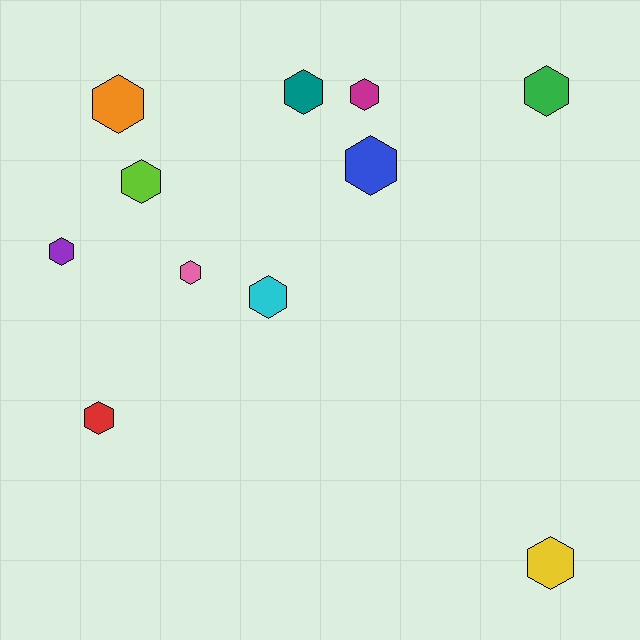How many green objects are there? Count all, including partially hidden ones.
There is 1 green object.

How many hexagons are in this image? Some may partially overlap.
There are 11 hexagons.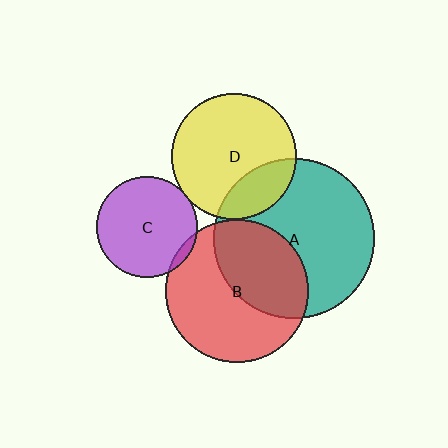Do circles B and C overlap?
Yes.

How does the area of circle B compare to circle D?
Approximately 1.3 times.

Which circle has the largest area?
Circle A (teal).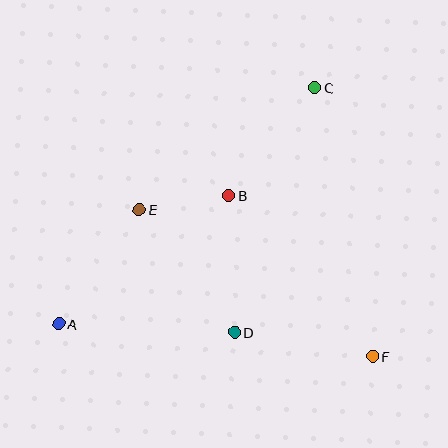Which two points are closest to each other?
Points B and E are closest to each other.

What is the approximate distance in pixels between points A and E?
The distance between A and E is approximately 140 pixels.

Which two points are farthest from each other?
Points A and C are farthest from each other.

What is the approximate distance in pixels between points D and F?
The distance between D and F is approximately 140 pixels.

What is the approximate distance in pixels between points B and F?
The distance between B and F is approximately 216 pixels.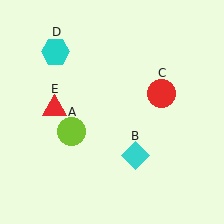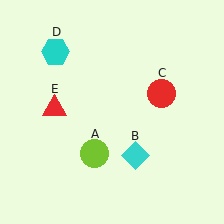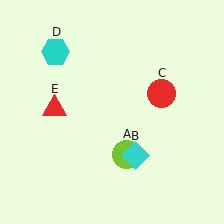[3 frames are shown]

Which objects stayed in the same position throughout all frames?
Cyan diamond (object B) and red circle (object C) and cyan hexagon (object D) and red triangle (object E) remained stationary.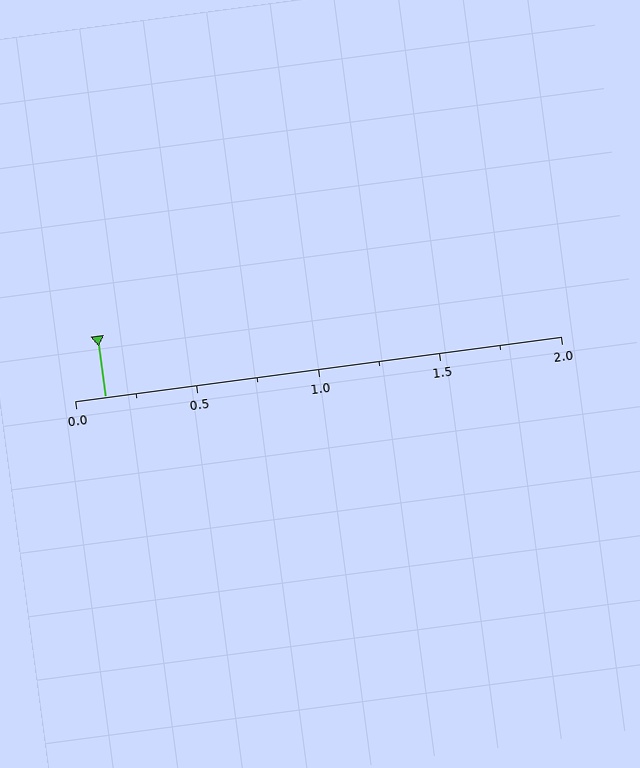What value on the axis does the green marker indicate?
The marker indicates approximately 0.12.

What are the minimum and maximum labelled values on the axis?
The axis runs from 0.0 to 2.0.